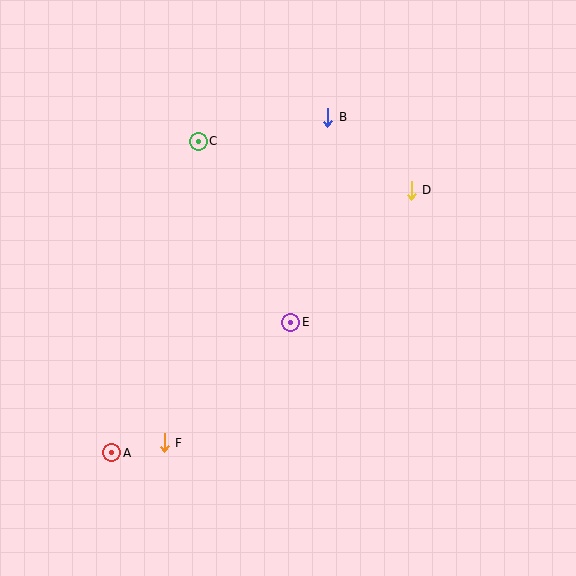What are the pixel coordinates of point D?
Point D is at (411, 190).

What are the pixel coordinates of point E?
Point E is at (291, 322).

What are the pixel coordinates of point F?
Point F is at (164, 443).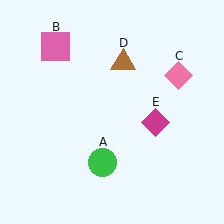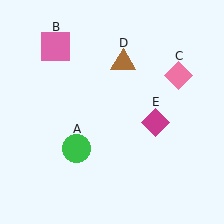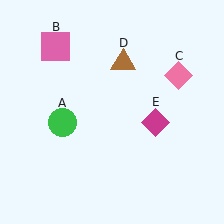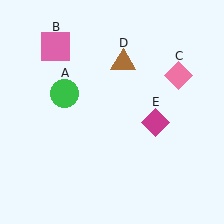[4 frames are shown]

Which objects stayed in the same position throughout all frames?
Pink square (object B) and pink diamond (object C) and brown triangle (object D) and magenta diamond (object E) remained stationary.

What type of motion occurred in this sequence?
The green circle (object A) rotated clockwise around the center of the scene.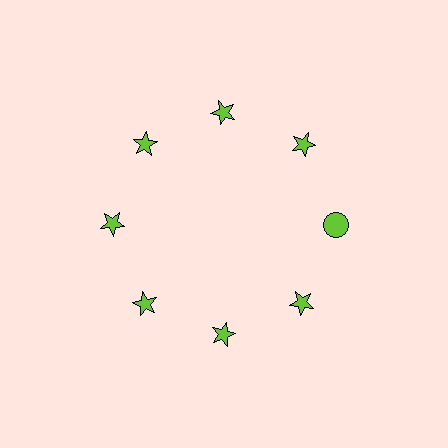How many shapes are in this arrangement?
There are 8 shapes arranged in a ring pattern.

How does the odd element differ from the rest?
It has a different shape: circle instead of star.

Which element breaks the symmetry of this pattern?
The lime circle at roughly the 3 o'clock position breaks the symmetry. All other shapes are lime stars.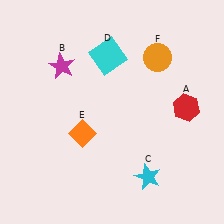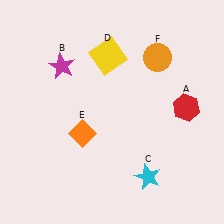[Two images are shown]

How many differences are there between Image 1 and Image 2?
There is 1 difference between the two images.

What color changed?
The square (D) changed from cyan in Image 1 to yellow in Image 2.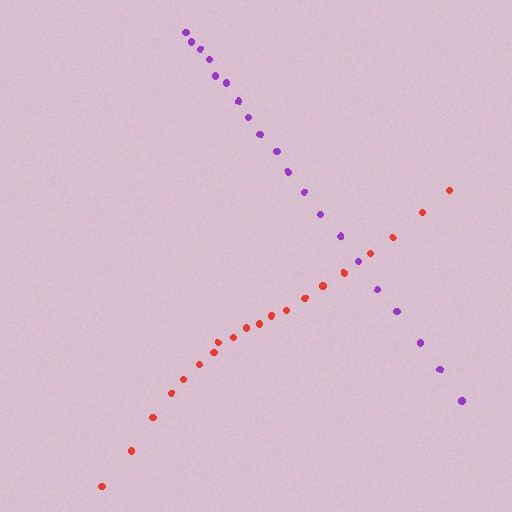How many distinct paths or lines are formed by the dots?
There are 2 distinct paths.